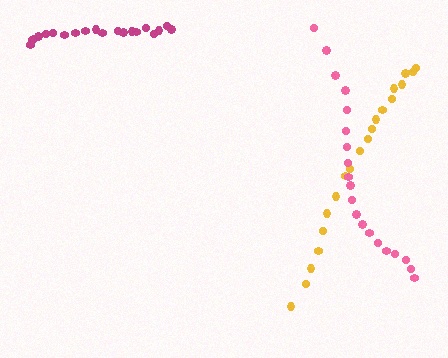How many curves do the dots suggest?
There are 3 distinct paths.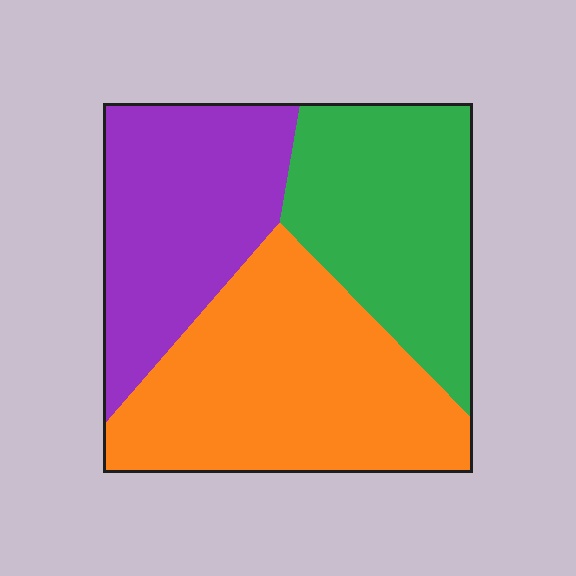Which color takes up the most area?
Orange, at roughly 40%.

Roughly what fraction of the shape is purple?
Purple covers roughly 30% of the shape.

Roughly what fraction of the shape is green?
Green covers around 30% of the shape.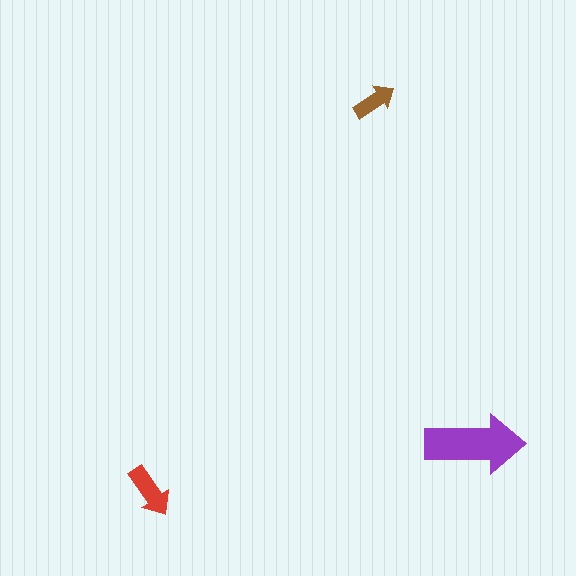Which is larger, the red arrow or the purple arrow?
The purple one.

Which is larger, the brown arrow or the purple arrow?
The purple one.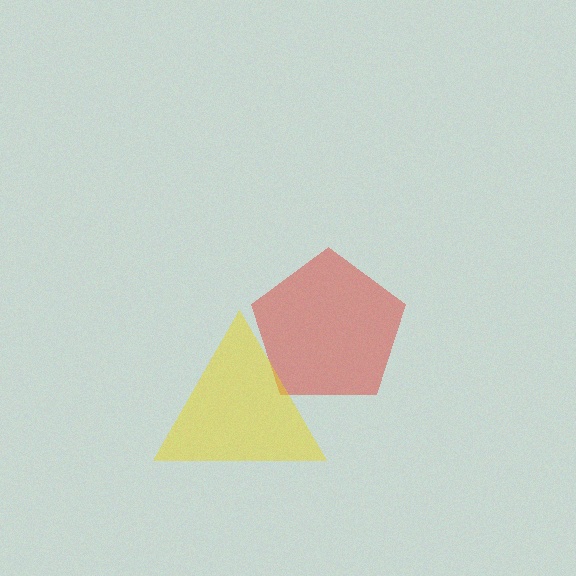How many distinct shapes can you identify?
There are 2 distinct shapes: a red pentagon, a yellow triangle.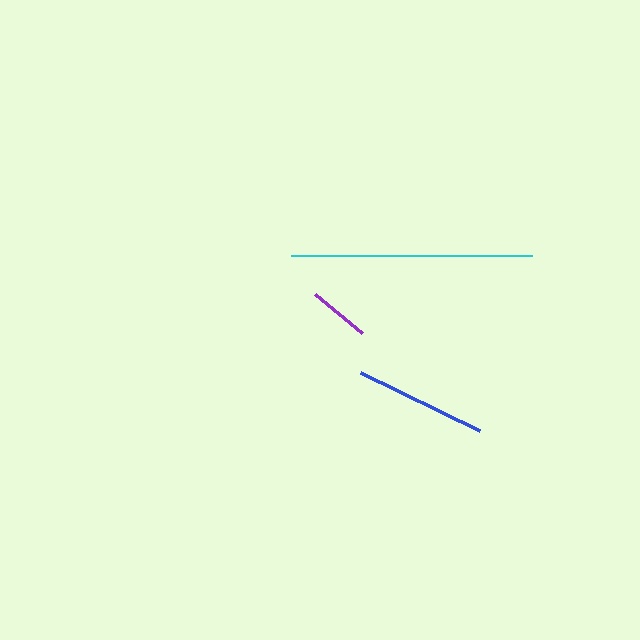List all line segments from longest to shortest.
From longest to shortest: cyan, blue, purple.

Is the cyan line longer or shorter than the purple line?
The cyan line is longer than the purple line.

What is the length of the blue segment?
The blue segment is approximately 132 pixels long.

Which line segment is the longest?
The cyan line is the longest at approximately 241 pixels.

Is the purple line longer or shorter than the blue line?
The blue line is longer than the purple line.